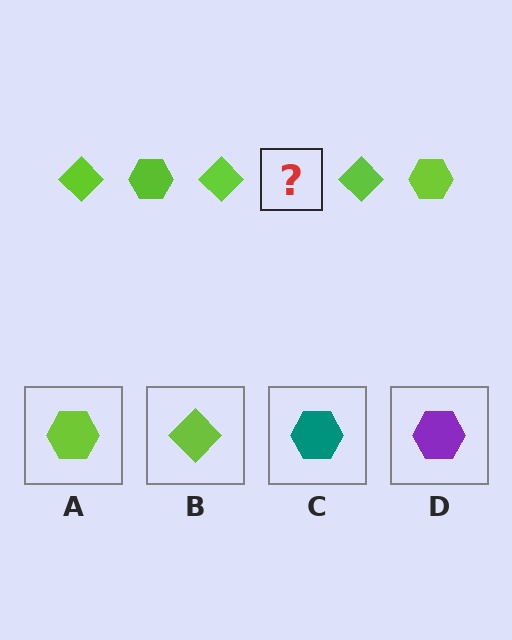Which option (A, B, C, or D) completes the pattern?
A.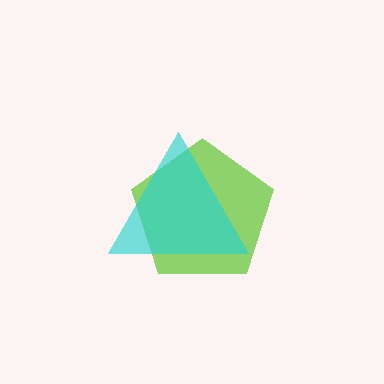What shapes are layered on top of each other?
The layered shapes are: a lime pentagon, a cyan triangle.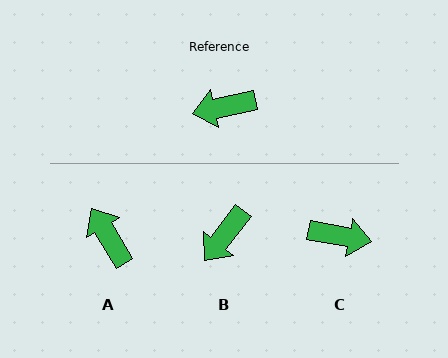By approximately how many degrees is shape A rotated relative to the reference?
Approximately 71 degrees clockwise.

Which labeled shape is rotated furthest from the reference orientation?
C, about 158 degrees away.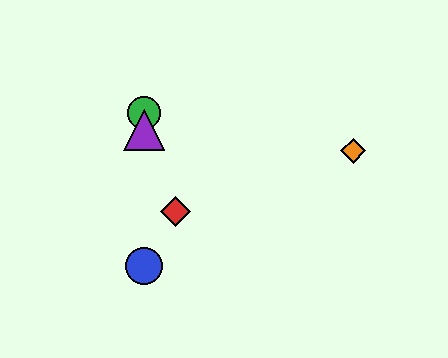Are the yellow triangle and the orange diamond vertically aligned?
No, the yellow triangle is at x≈144 and the orange diamond is at x≈353.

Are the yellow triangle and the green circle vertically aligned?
Yes, both are at x≈144.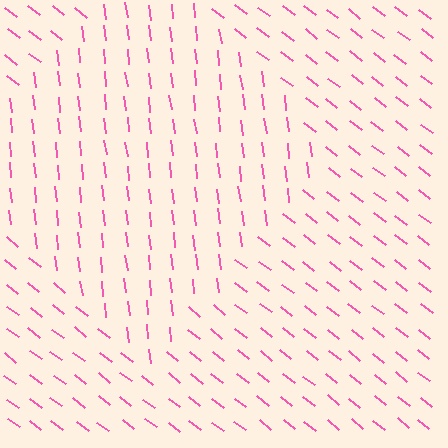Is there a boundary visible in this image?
Yes, there is a texture boundary formed by a change in line orientation.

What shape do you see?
I see a diamond.